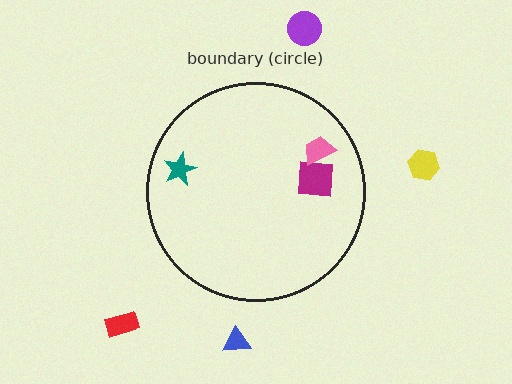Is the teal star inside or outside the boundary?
Inside.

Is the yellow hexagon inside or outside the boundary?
Outside.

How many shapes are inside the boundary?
3 inside, 4 outside.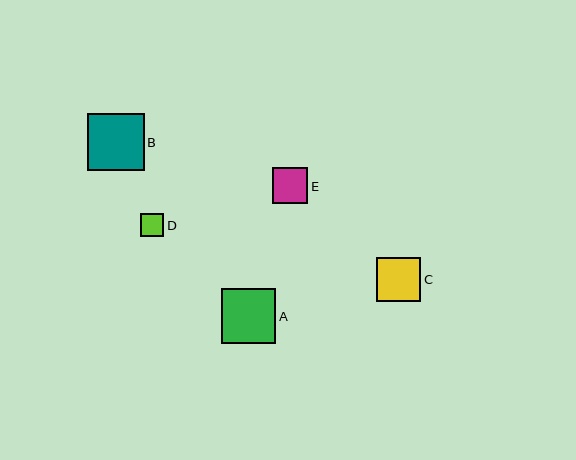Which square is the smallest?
Square D is the smallest with a size of approximately 23 pixels.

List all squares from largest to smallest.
From largest to smallest: B, A, C, E, D.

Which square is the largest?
Square B is the largest with a size of approximately 57 pixels.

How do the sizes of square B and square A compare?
Square B and square A are approximately the same size.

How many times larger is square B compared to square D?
Square B is approximately 2.5 times the size of square D.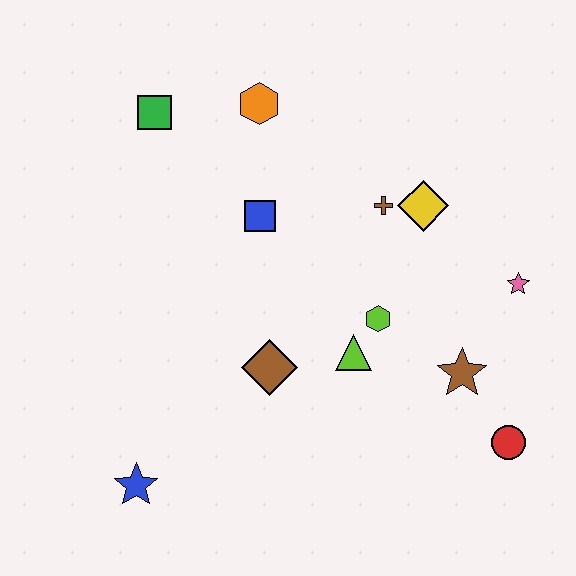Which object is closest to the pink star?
The brown star is closest to the pink star.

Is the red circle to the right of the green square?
Yes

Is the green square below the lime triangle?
No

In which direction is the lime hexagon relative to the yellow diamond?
The lime hexagon is below the yellow diamond.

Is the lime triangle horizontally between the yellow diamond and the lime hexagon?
No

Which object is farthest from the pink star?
The blue star is farthest from the pink star.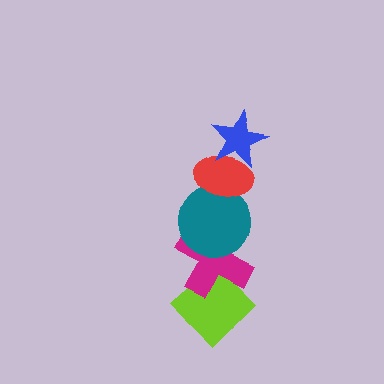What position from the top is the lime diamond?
The lime diamond is 5th from the top.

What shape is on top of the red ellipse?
The blue star is on top of the red ellipse.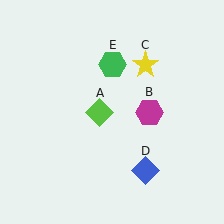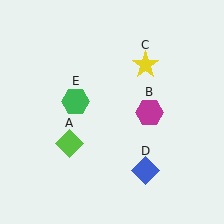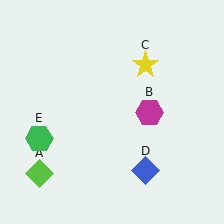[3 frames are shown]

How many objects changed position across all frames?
2 objects changed position: lime diamond (object A), green hexagon (object E).